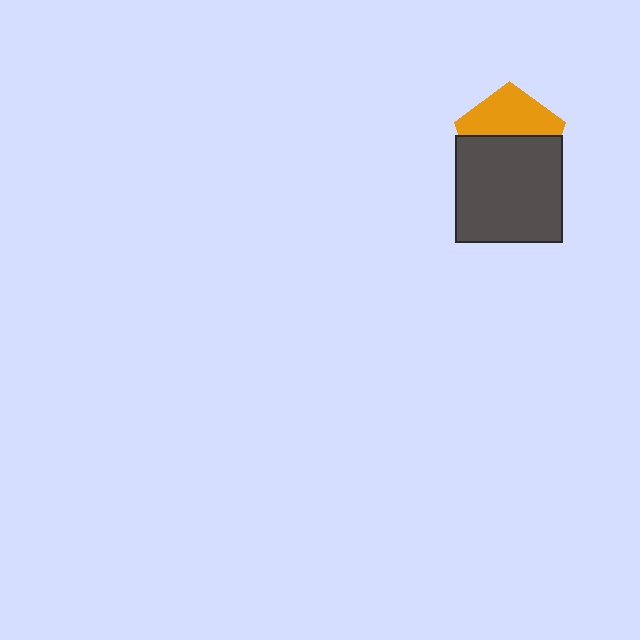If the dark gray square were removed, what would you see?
You would see the complete orange pentagon.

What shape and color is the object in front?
The object in front is a dark gray square.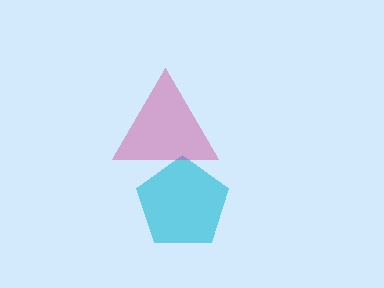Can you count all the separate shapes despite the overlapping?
Yes, there are 2 separate shapes.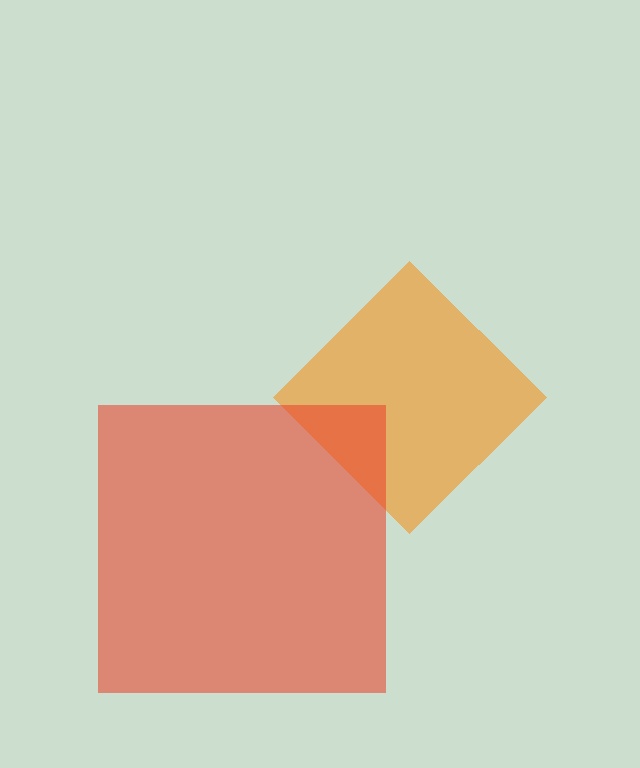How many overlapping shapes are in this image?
There are 2 overlapping shapes in the image.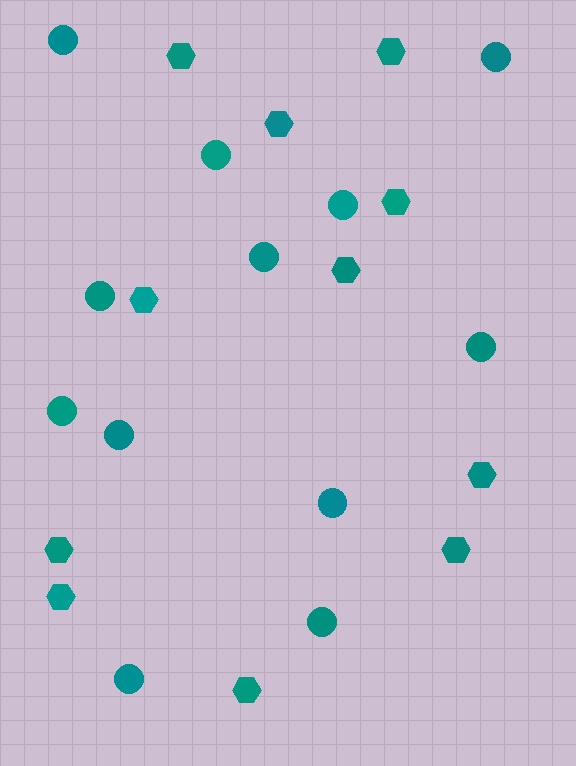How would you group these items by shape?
There are 2 groups: one group of circles (12) and one group of hexagons (11).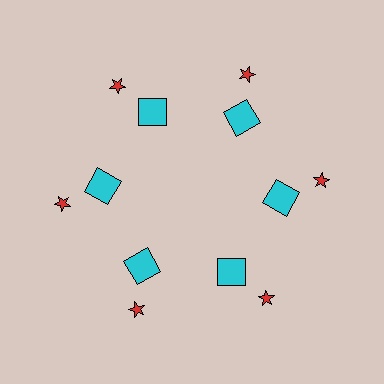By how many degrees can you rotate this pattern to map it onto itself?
The pattern maps onto itself every 60 degrees of rotation.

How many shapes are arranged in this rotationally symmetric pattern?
There are 12 shapes, arranged in 6 groups of 2.